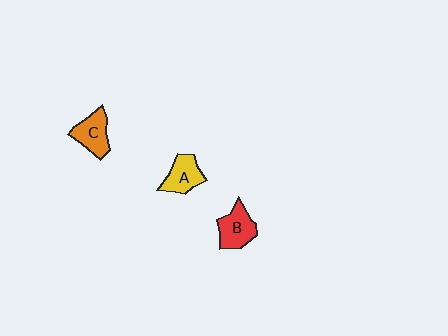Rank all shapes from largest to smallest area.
From largest to smallest: B (red), C (orange), A (yellow).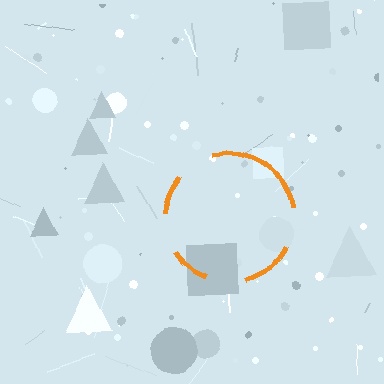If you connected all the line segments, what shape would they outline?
They would outline a circle.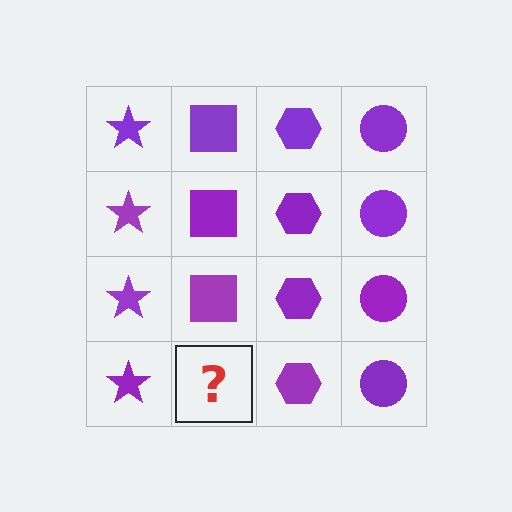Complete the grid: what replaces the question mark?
The question mark should be replaced with a purple square.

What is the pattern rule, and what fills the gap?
The rule is that each column has a consistent shape. The gap should be filled with a purple square.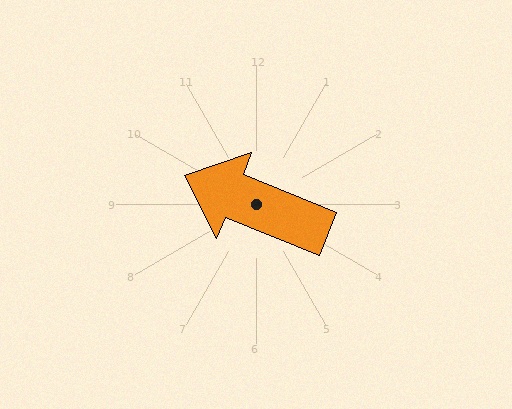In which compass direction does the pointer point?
West.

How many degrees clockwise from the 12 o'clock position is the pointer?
Approximately 292 degrees.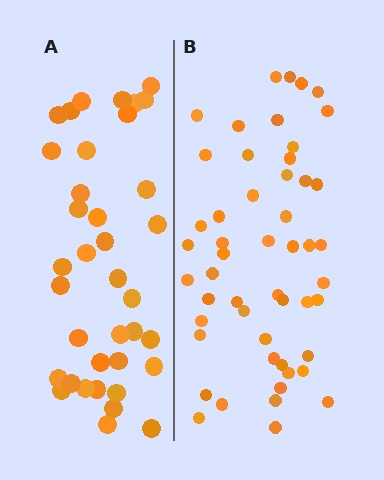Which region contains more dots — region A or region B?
Region B (the right region) has more dots.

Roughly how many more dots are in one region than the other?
Region B has approximately 15 more dots than region A.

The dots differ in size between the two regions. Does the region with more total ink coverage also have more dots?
No. Region A has more total ink coverage because its dots are larger, but region B actually contains more individual dots. Total area can be misleading — the number of items is what matters here.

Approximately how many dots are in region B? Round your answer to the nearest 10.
About 50 dots. (The exact count is 51, which rounds to 50.)